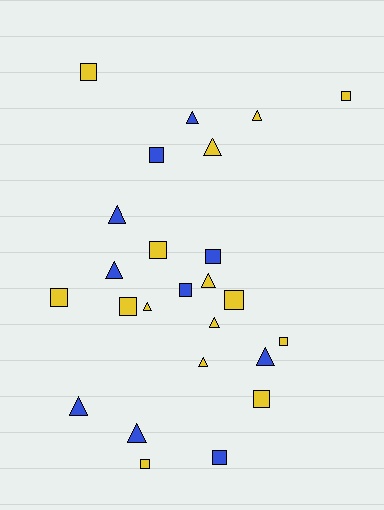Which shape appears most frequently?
Square, with 13 objects.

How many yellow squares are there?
There are 9 yellow squares.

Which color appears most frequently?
Yellow, with 15 objects.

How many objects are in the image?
There are 25 objects.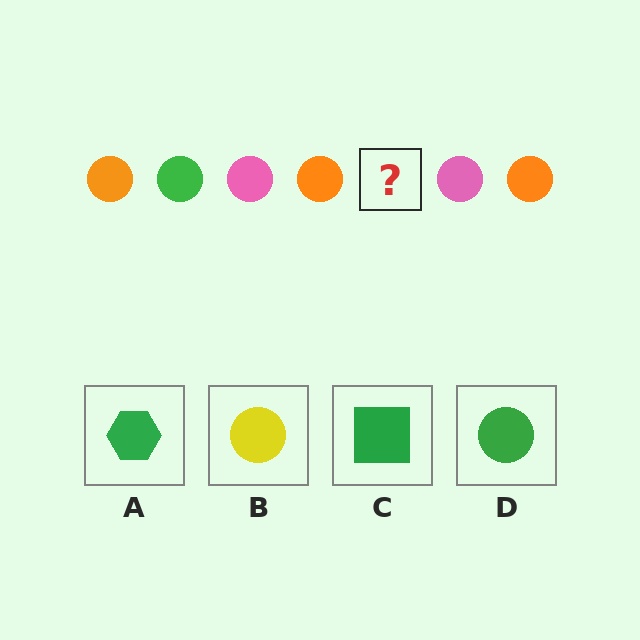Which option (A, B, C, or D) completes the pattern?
D.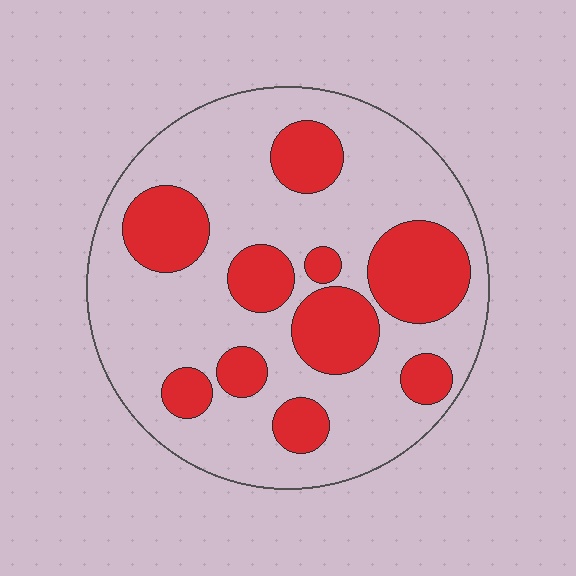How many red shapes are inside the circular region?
10.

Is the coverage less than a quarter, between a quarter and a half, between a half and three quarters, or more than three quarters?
Between a quarter and a half.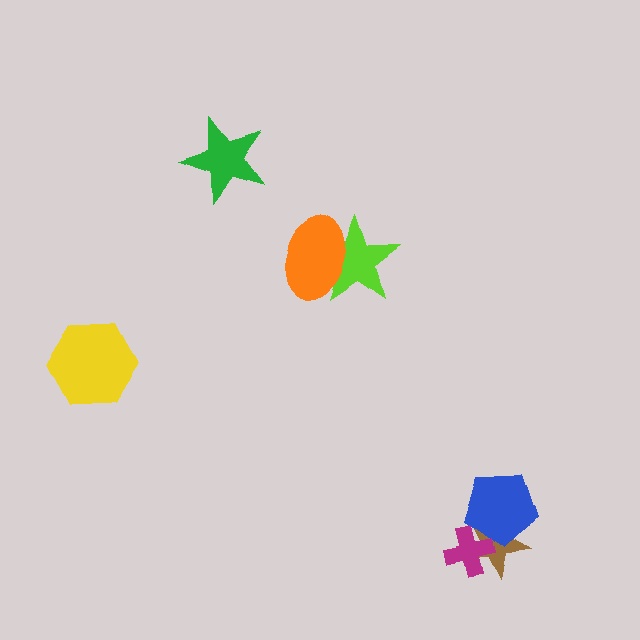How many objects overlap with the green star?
0 objects overlap with the green star.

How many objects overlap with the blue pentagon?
2 objects overlap with the blue pentagon.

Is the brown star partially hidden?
Yes, it is partially covered by another shape.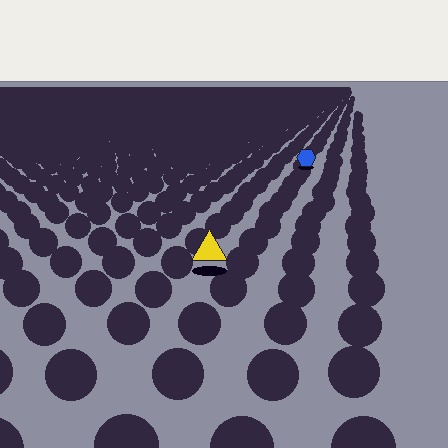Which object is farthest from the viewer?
The blue hexagon is farthest from the viewer. It appears smaller and the ground texture around it is denser.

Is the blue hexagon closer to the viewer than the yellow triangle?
No. The yellow triangle is closer — you can tell from the texture gradient: the ground texture is coarser near it.